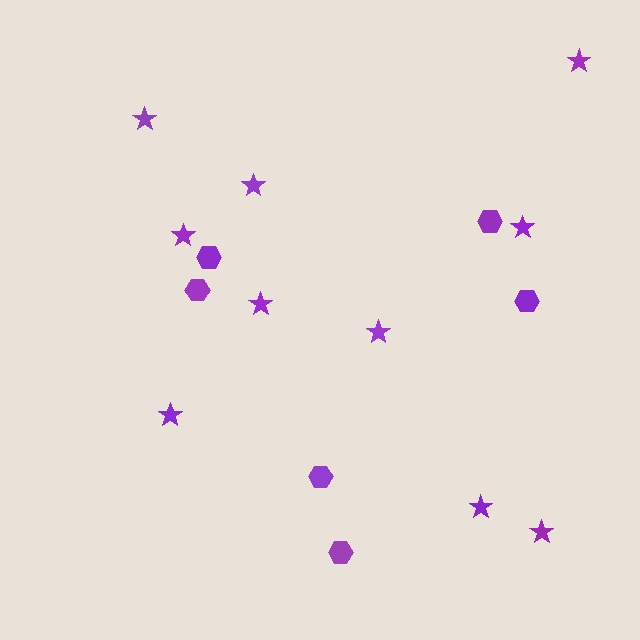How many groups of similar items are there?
There are 2 groups: one group of hexagons (6) and one group of stars (10).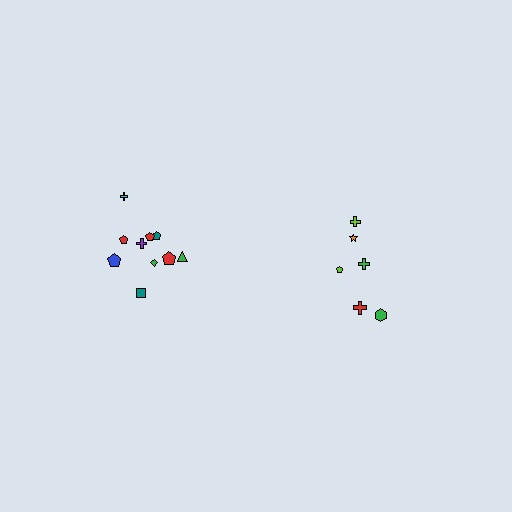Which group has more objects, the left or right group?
The left group.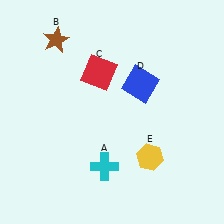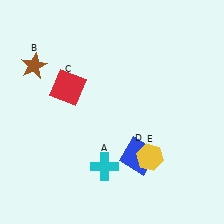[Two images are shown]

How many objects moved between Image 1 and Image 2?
3 objects moved between the two images.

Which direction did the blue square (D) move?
The blue square (D) moved down.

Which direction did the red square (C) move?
The red square (C) moved left.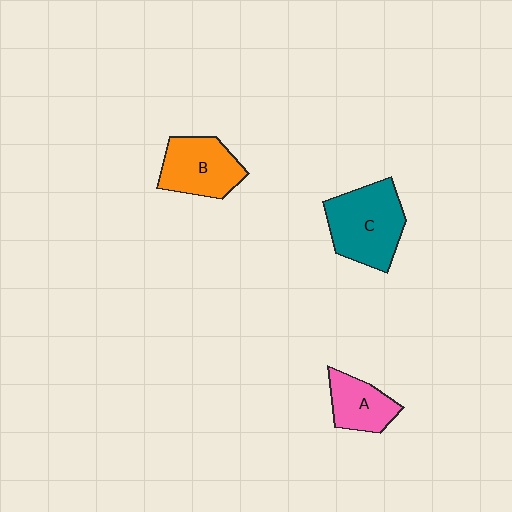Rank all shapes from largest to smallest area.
From largest to smallest: C (teal), B (orange), A (pink).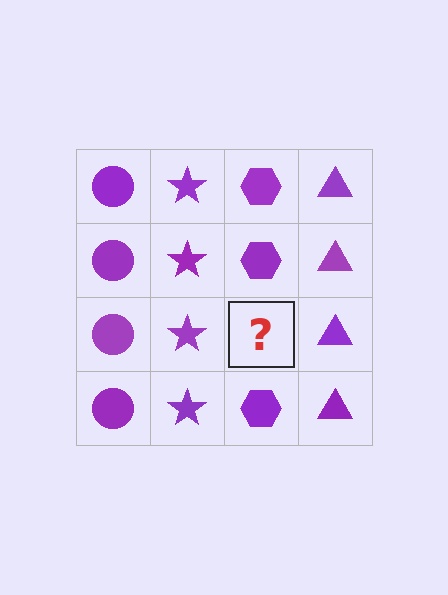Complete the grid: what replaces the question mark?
The question mark should be replaced with a purple hexagon.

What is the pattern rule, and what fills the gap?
The rule is that each column has a consistent shape. The gap should be filled with a purple hexagon.